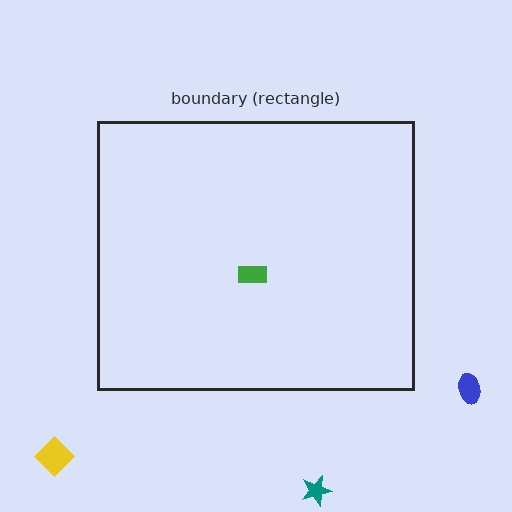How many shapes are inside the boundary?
1 inside, 3 outside.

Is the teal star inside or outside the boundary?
Outside.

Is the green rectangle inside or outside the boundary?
Inside.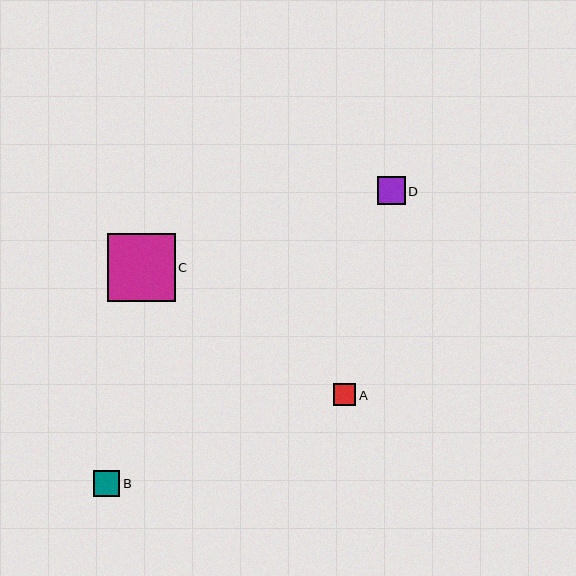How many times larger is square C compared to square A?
Square C is approximately 3.1 times the size of square A.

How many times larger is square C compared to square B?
Square C is approximately 2.6 times the size of square B.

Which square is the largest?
Square C is the largest with a size of approximately 68 pixels.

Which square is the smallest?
Square A is the smallest with a size of approximately 22 pixels.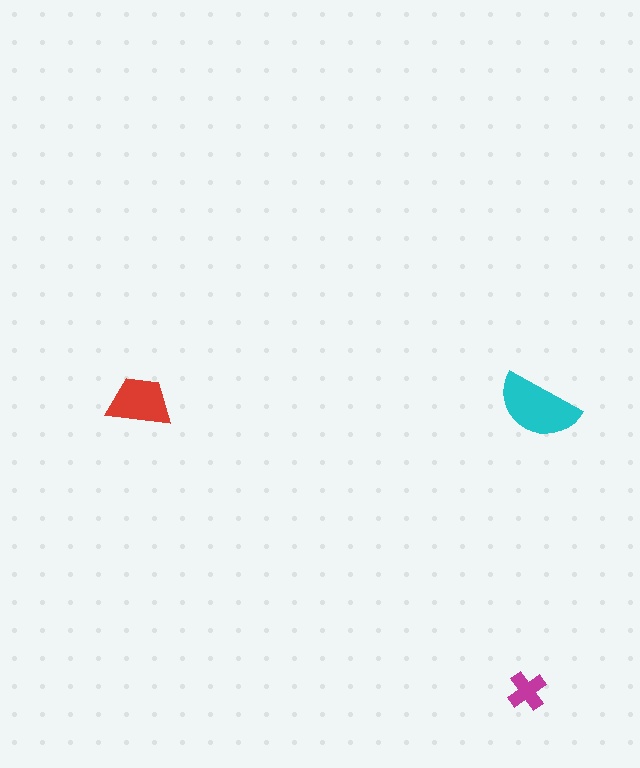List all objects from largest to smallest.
The cyan semicircle, the red trapezoid, the magenta cross.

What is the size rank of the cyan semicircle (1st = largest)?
1st.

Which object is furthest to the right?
The cyan semicircle is rightmost.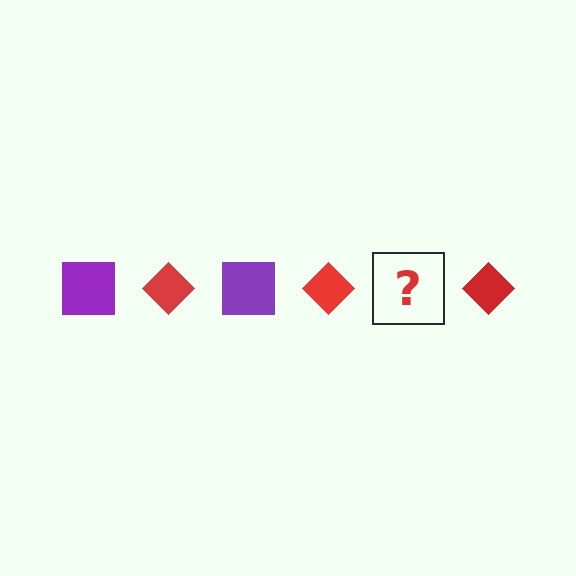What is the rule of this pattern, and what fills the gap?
The rule is that the pattern alternates between purple square and red diamond. The gap should be filled with a purple square.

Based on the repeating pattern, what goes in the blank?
The blank should be a purple square.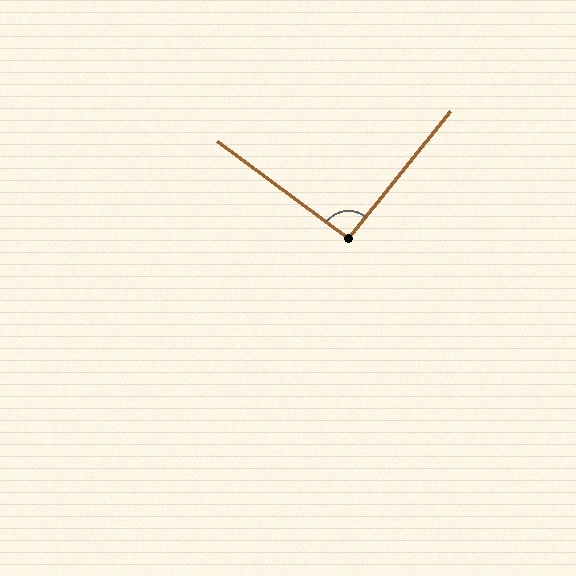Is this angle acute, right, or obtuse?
It is approximately a right angle.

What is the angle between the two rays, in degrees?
Approximately 92 degrees.